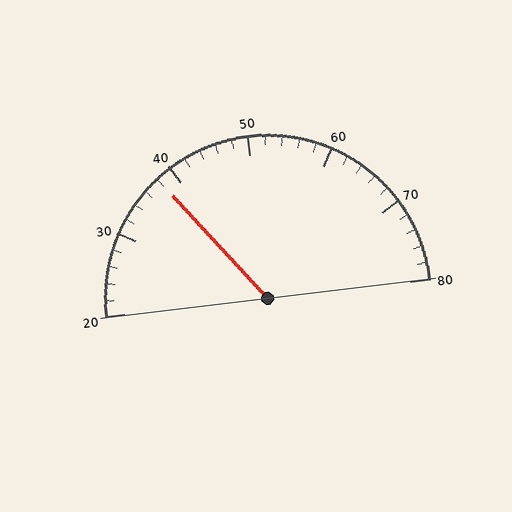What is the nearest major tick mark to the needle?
The nearest major tick mark is 40.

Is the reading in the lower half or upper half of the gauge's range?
The reading is in the lower half of the range (20 to 80).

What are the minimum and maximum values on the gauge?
The gauge ranges from 20 to 80.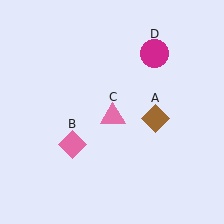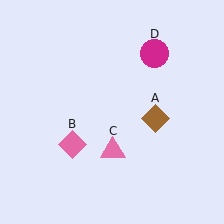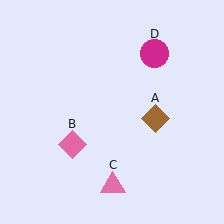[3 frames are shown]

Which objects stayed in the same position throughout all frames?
Brown diamond (object A) and pink diamond (object B) and magenta circle (object D) remained stationary.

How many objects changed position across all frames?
1 object changed position: pink triangle (object C).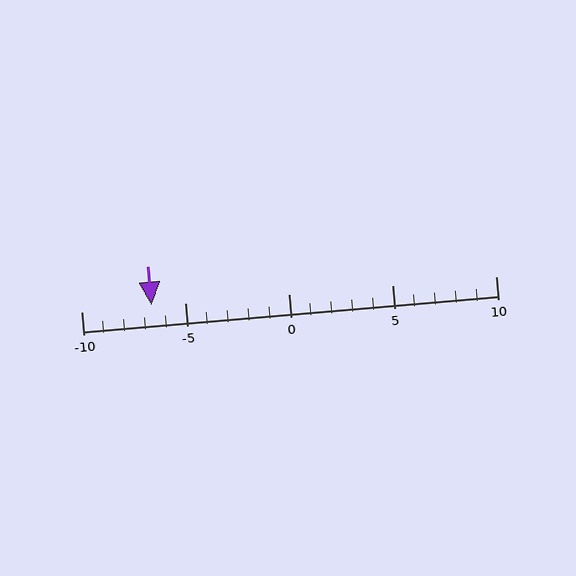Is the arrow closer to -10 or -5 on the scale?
The arrow is closer to -5.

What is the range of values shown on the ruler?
The ruler shows values from -10 to 10.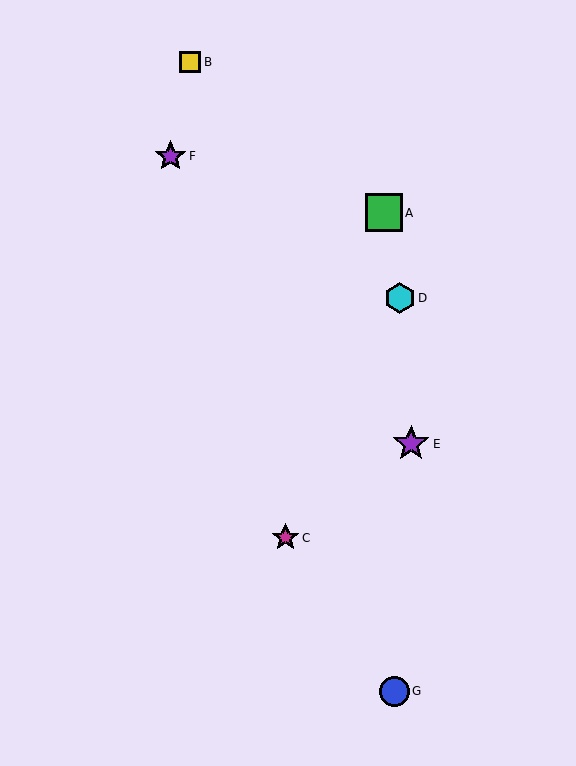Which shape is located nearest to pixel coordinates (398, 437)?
The purple star (labeled E) at (411, 444) is nearest to that location.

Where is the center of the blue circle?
The center of the blue circle is at (394, 691).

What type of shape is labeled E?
Shape E is a purple star.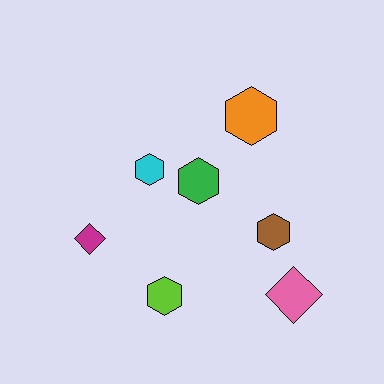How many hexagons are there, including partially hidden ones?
There are 5 hexagons.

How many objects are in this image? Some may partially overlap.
There are 7 objects.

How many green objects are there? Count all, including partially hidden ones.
There is 1 green object.